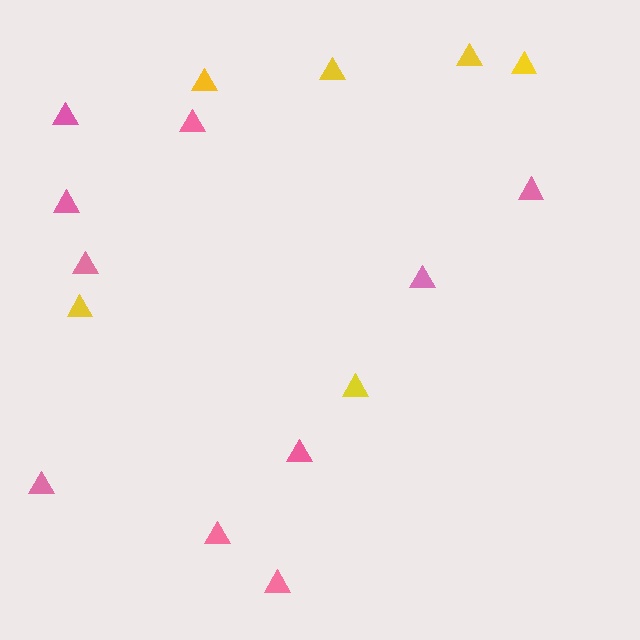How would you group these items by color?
There are 2 groups: one group of yellow triangles (6) and one group of pink triangles (10).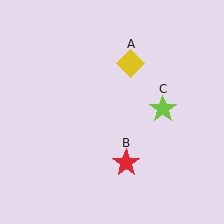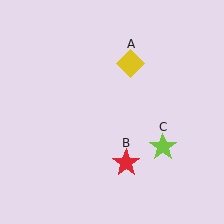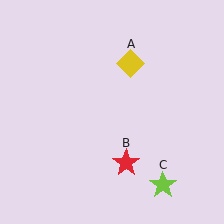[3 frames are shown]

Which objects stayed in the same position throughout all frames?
Yellow diamond (object A) and red star (object B) remained stationary.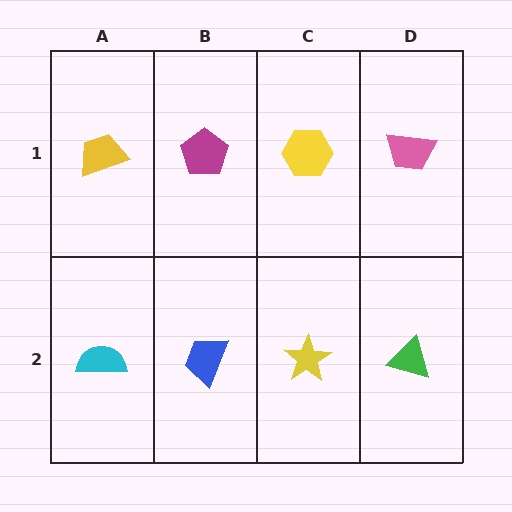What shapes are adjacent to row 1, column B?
A blue trapezoid (row 2, column B), a yellow trapezoid (row 1, column A), a yellow hexagon (row 1, column C).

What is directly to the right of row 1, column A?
A magenta pentagon.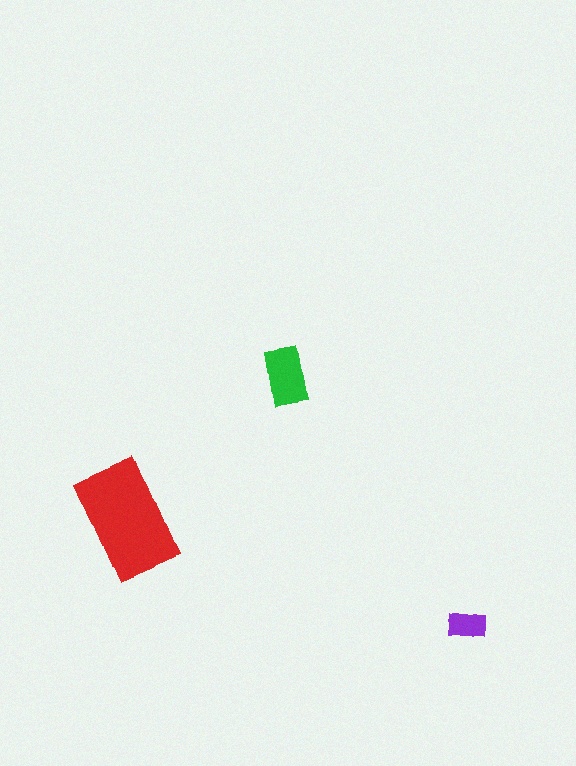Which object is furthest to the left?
The red rectangle is leftmost.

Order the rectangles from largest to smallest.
the red one, the green one, the purple one.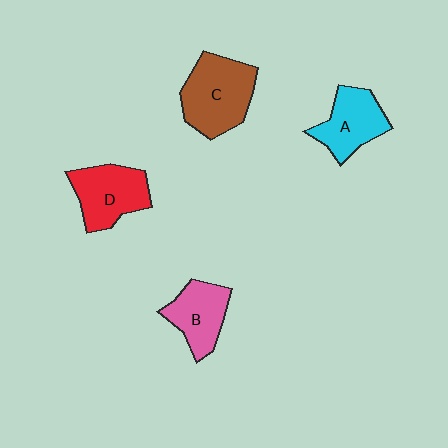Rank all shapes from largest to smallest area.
From largest to smallest: C (brown), D (red), A (cyan), B (pink).